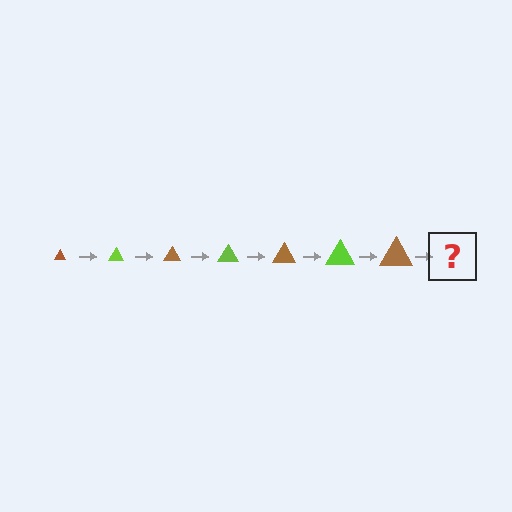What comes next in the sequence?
The next element should be a lime triangle, larger than the previous one.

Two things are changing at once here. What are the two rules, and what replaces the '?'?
The two rules are that the triangle grows larger each step and the color cycles through brown and lime. The '?' should be a lime triangle, larger than the previous one.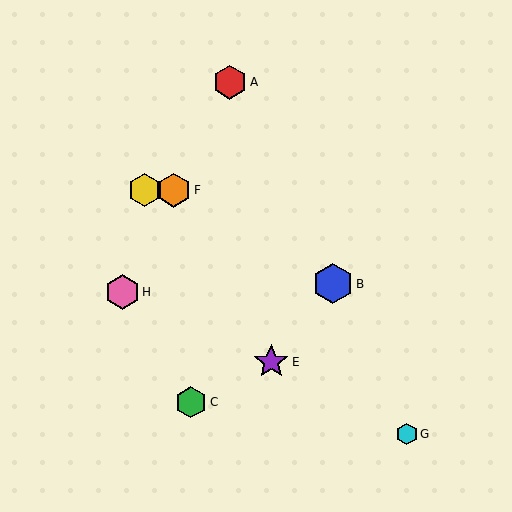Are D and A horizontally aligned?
No, D is at y≈190 and A is at y≈82.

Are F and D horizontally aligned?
Yes, both are at y≈190.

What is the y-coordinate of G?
Object G is at y≈434.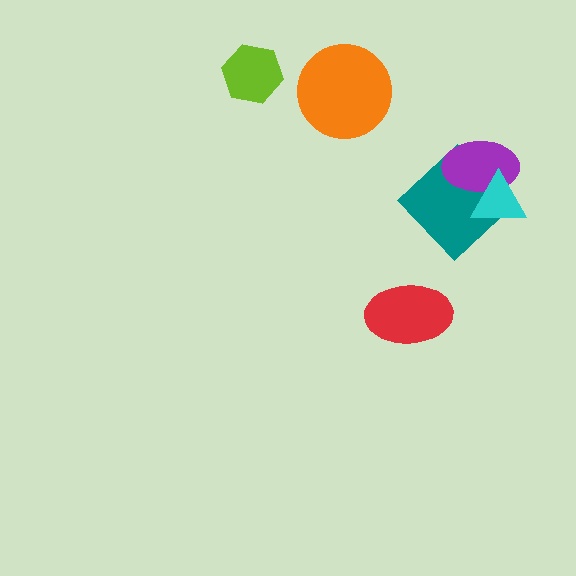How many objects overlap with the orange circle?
0 objects overlap with the orange circle.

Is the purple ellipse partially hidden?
Yes, it is partially covered by another shape.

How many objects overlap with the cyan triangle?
2 objects overlap with the cyan triangle.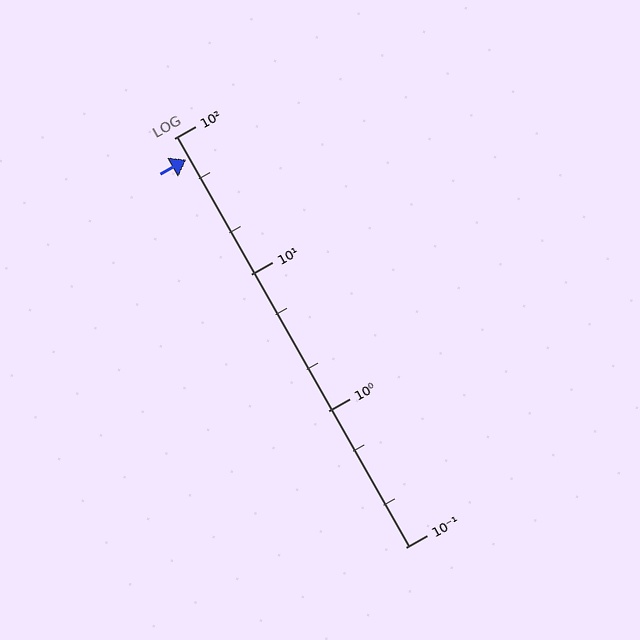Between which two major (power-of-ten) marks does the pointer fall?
The pointer is between 10 and 100.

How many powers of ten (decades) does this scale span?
The scale spans 3 decades, from 0.1 to 100.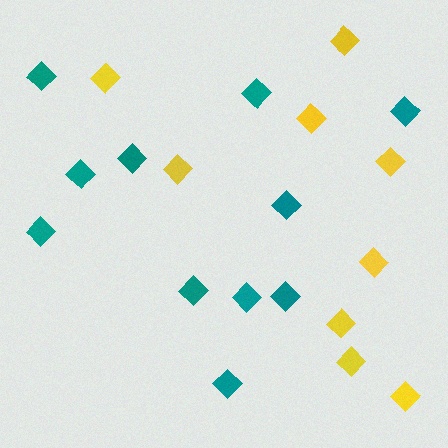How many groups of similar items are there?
There are 2 groups: one group of yellow diamonds (9) and one group of teal diamonds (11).